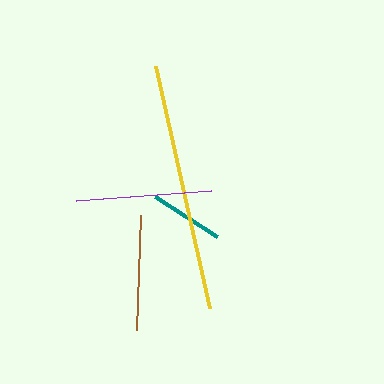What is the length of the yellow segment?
The yellow segment is approximately 248 pixels long.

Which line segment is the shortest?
The teal line is the shortest at approximately 73 pixels.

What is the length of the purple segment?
The purple segment is approximately 135 pixels long.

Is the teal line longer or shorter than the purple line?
The purple line is longer than the teal line.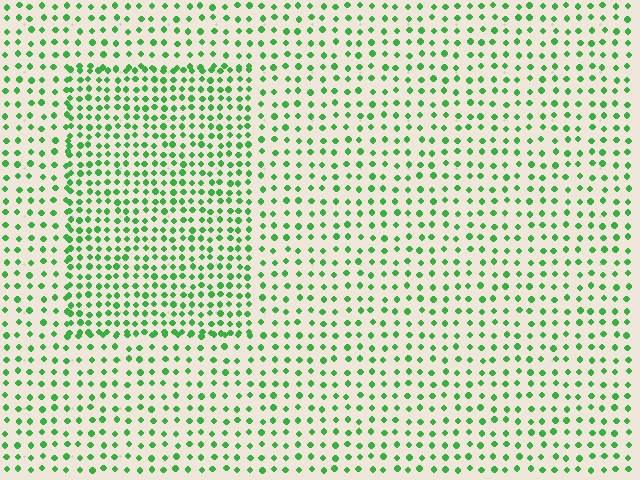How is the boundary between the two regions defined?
The boundary is defined by a change in element density (approximately 1.7x ratio). All elements are the same color, size, and shape.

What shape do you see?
I see a rectangle.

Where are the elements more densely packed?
The elements are more densely packed inside the rectangle boundary.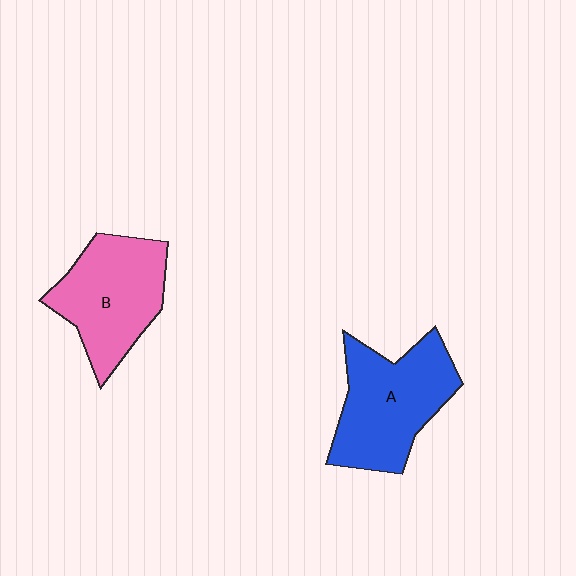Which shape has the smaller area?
Shape B (pink).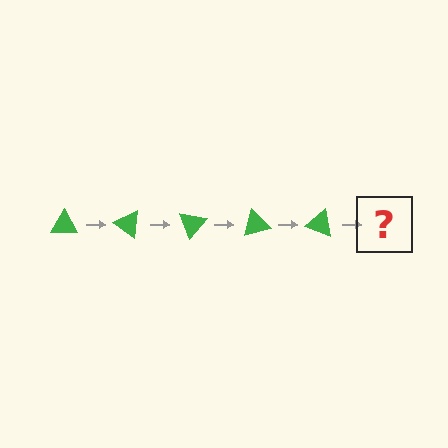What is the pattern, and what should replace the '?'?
The pattern is that the triangle rotates 35 degrees each step. The '?' should be a green triangle rotated 175 degrees.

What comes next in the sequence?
The next element should be a green triangle rotated 175 degrees.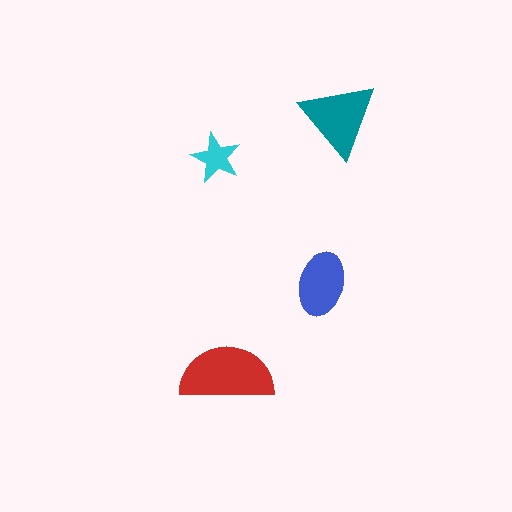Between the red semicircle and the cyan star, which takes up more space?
The red semicircle.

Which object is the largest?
The red semicircle.